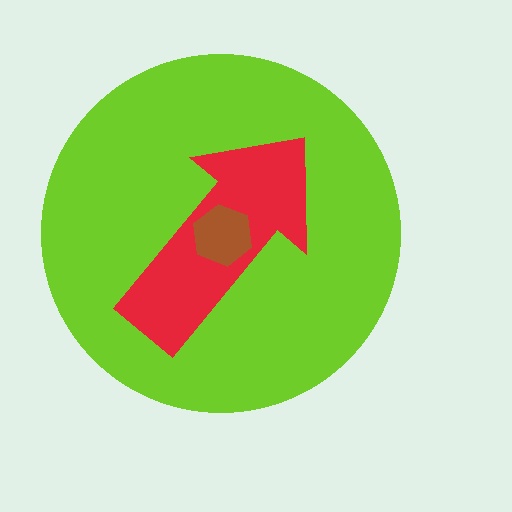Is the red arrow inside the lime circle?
Yes.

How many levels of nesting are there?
3.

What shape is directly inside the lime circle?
The red arrow.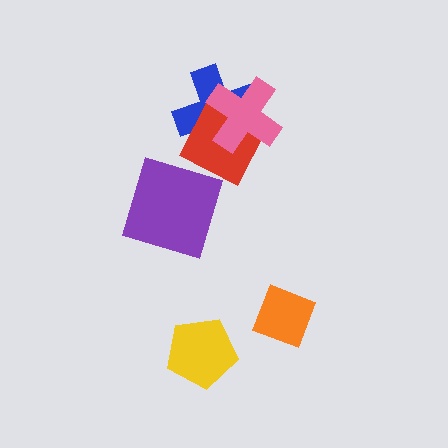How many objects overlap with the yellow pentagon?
0 objects overlap with the yellow pentagon.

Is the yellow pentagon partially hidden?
No, no other shape covers it.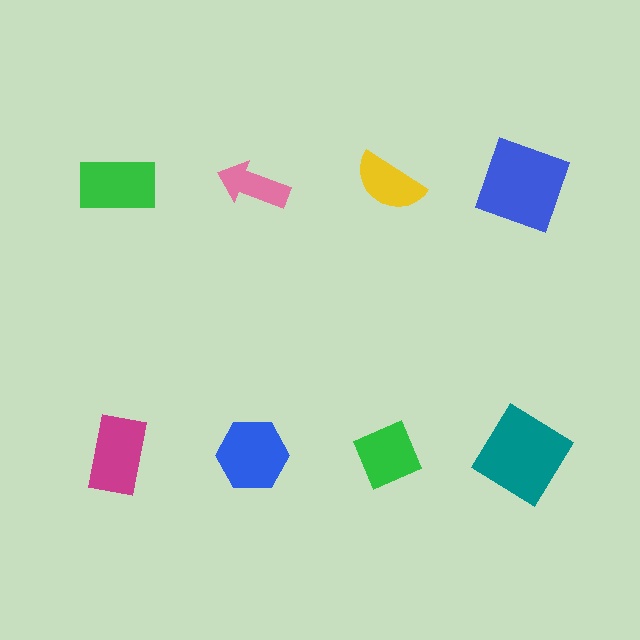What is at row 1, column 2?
A pink arrow.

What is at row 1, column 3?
A yellow semicircle.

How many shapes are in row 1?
4 shapes.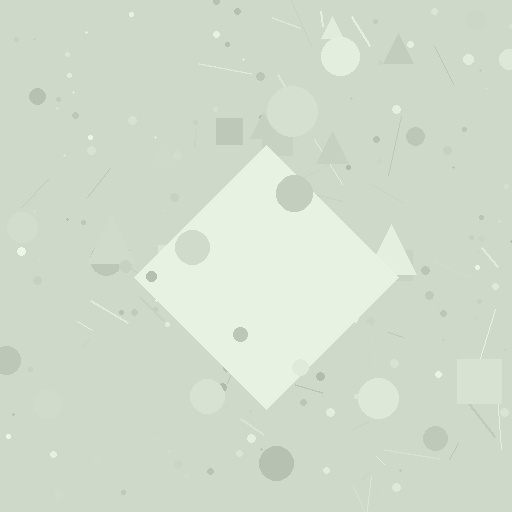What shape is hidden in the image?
A diamond is hidden in the image.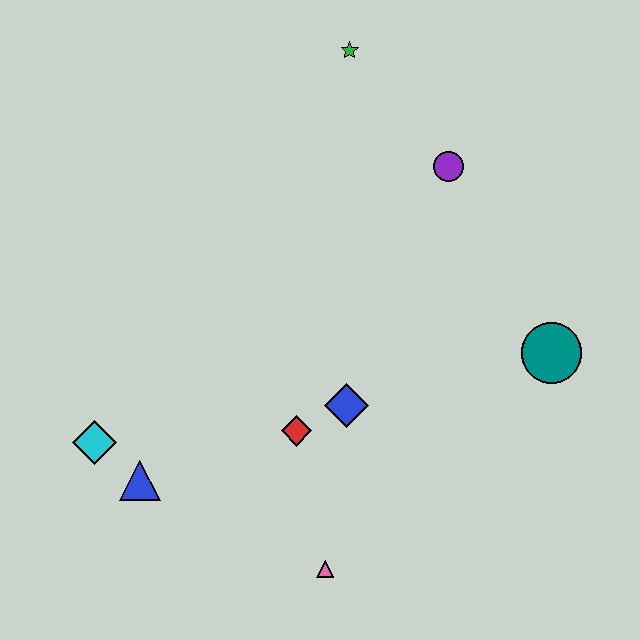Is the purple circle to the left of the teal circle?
Yes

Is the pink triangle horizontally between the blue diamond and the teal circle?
No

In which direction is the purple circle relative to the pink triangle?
The purple circle is above the pink triangle.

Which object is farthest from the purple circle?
The cyan diamond is farthest from the purple circle.